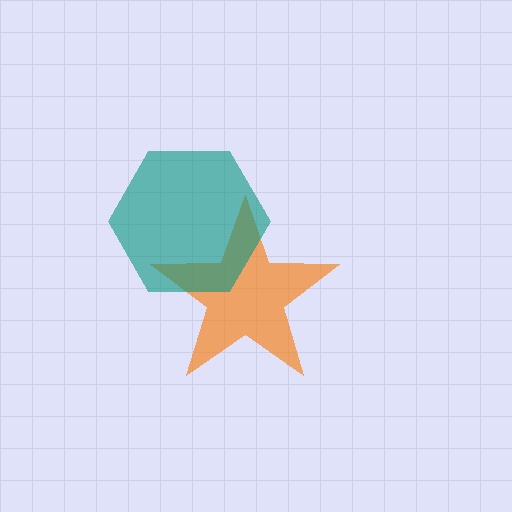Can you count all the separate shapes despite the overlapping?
Yes, there are 2 separate shapes.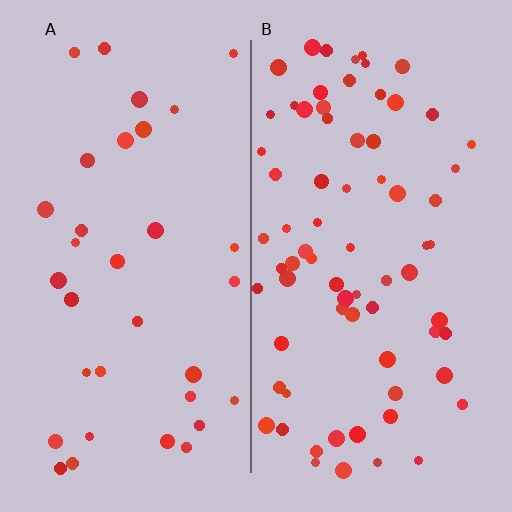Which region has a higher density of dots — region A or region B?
B (the right).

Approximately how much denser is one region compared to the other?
Approximately 2.2× — region B over region A.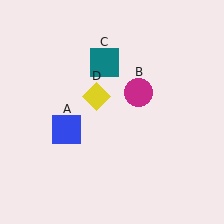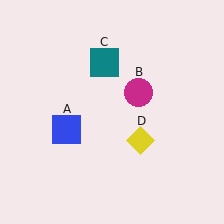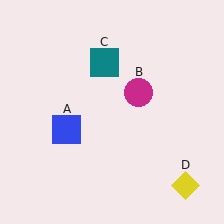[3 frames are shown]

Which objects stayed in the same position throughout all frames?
Blue square (object A) and magenta circle (object B) and teal square (object C) remained stationary.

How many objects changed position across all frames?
1 object changed position: yellow diamond (object D).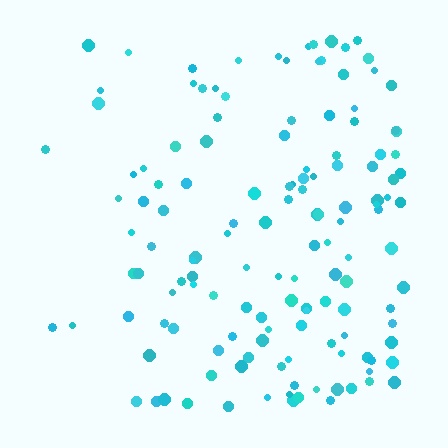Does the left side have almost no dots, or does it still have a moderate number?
Still a moderate number, just noticeably fewer than the right.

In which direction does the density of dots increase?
From left to right, with the right side densest.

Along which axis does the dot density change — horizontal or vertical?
Horizontal.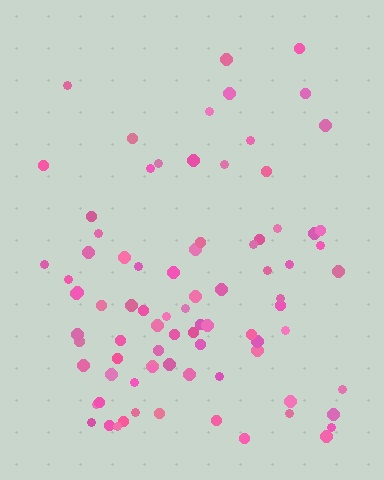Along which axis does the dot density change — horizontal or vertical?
Vertical.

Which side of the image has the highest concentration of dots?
The bottom.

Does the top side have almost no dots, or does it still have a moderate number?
Still a moderate number, just noticeably fewer than the bottom.